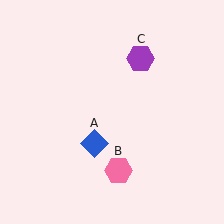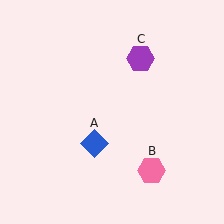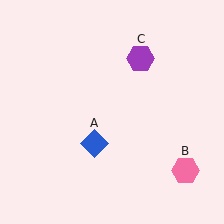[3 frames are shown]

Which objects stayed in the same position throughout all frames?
Blue diamond (object A) and purple hexagon (object C) remained stationary.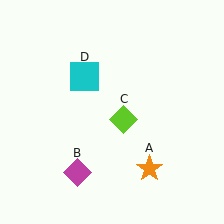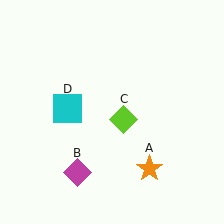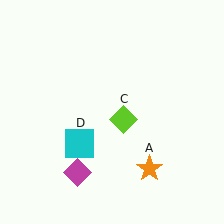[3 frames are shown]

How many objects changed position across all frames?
1 object changed position: cyan square (object D).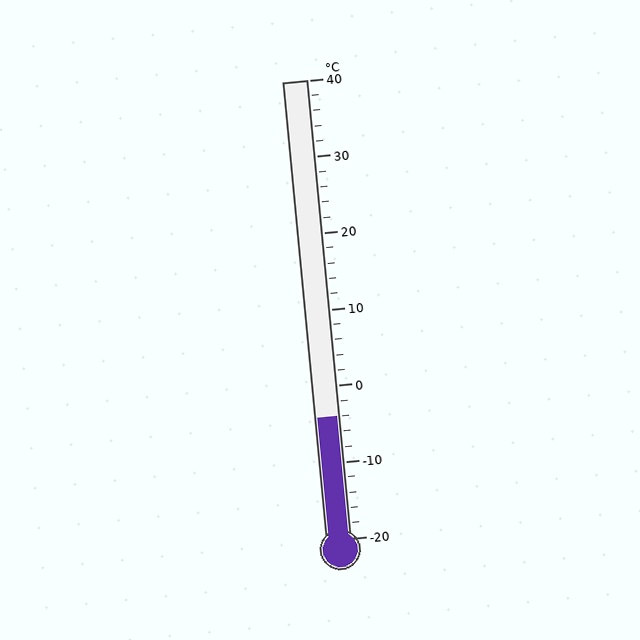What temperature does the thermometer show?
The thermometer shows approximately -4°C.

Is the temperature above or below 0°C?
The temperature is below 0°C.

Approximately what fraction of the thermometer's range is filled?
The thermometer is filled to approximately 25% of its range.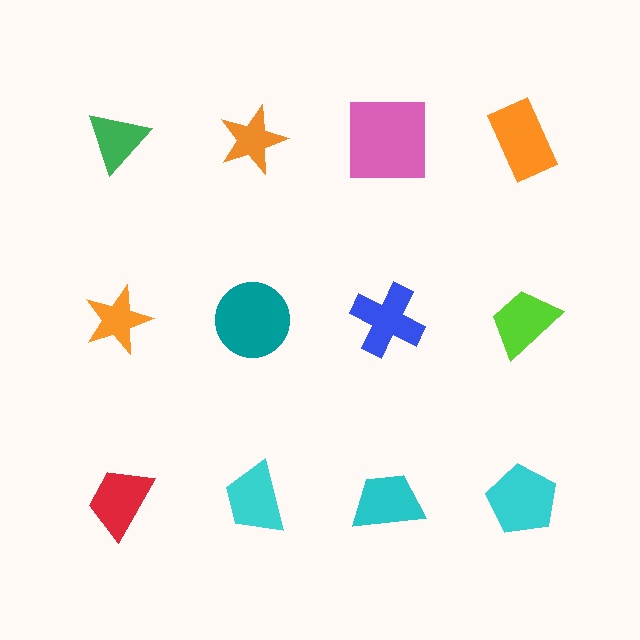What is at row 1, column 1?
A green triangle.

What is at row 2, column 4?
A lime trapezoid.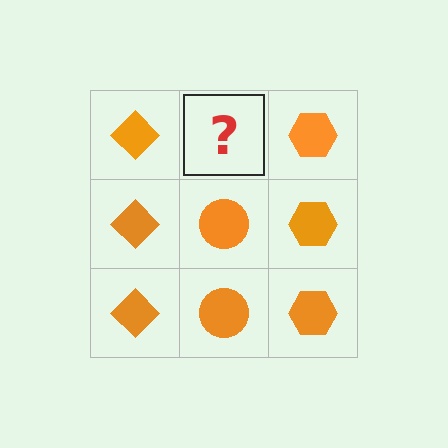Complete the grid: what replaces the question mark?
The question mark should be replaced with an orange circle.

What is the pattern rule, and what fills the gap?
The rule is that each column has a consistent shape. The gap should be filled with an orange circle.